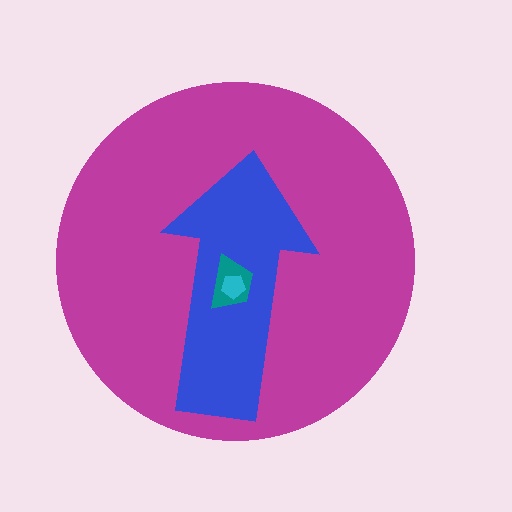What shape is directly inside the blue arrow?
The teal trapezoid.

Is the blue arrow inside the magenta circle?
Yes.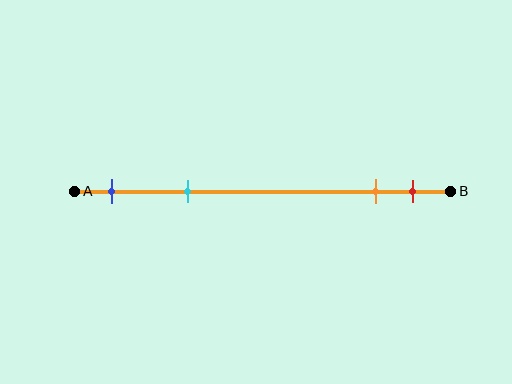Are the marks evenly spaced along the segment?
No, the marks are not evenly spaced.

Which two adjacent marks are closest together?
The orange and red marks are the closest adjacent pair.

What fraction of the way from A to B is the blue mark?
The blue mark is approximately 10% (0.1) of the way from A to B.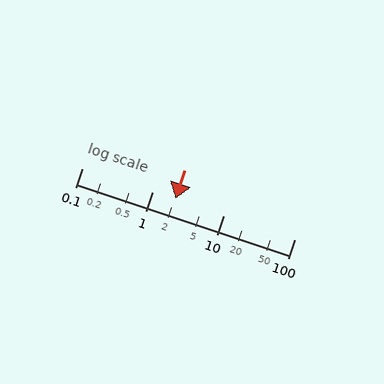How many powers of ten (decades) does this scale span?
The scale spans 3 decades, from 0.1 to 100.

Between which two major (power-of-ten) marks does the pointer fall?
The pointer is between 1 and 10.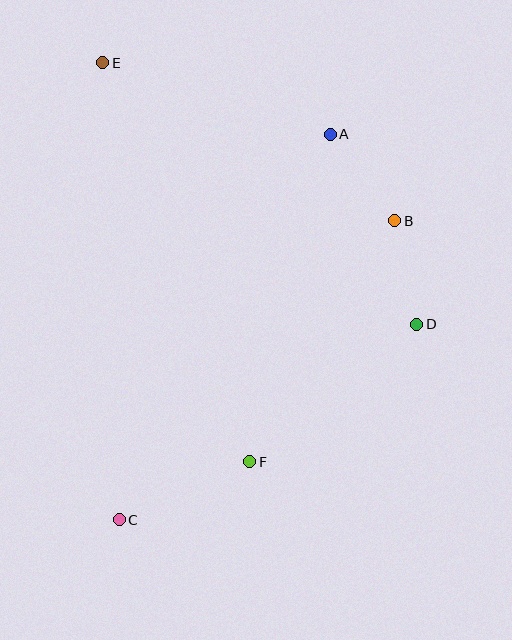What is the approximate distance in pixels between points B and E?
The distance between B and E is approximately 332 pixels.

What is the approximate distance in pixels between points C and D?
The distance between C and D is approximately 356 pixels.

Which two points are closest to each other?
Points B and D are closest to each other.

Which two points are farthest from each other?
Points C and E are farthest from each other.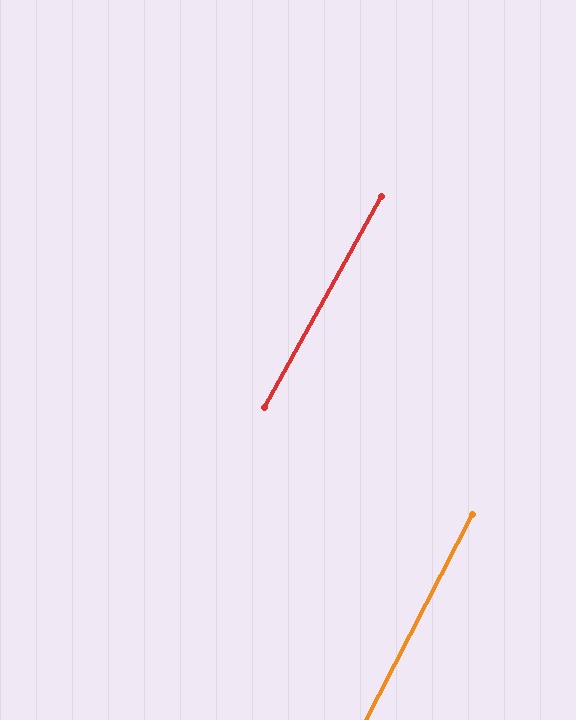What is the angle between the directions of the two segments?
Approximately 2 degrees.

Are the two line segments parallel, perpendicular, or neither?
Parallel — their directions differ by only 1.8°.